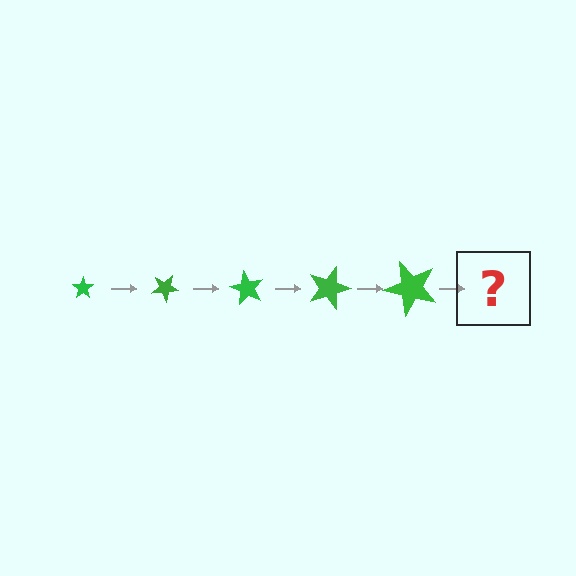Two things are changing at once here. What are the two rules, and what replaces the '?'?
The two rules are that the star grows larger each step and it rotates 30 degrees each step. The '?' should be a star, larger than the previous one and rotated 150 degrees from the start.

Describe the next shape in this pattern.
It should be a star, larger than the previous one and rotated 150 degrees from the start.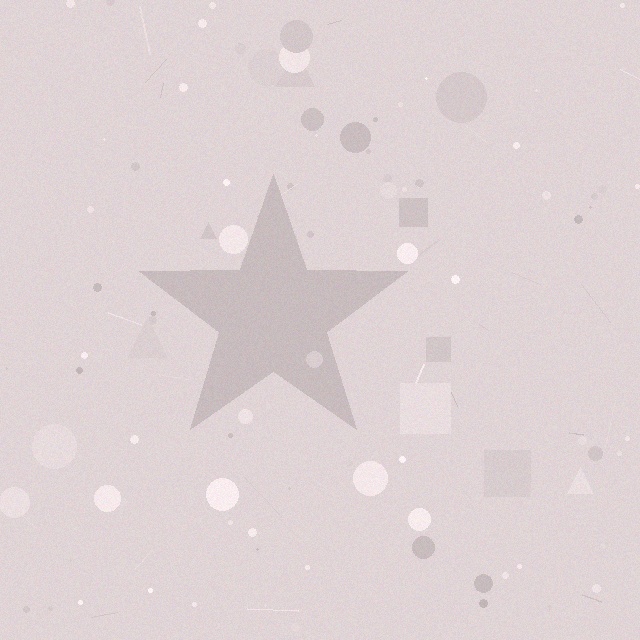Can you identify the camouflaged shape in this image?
The camouflaged shape is a star.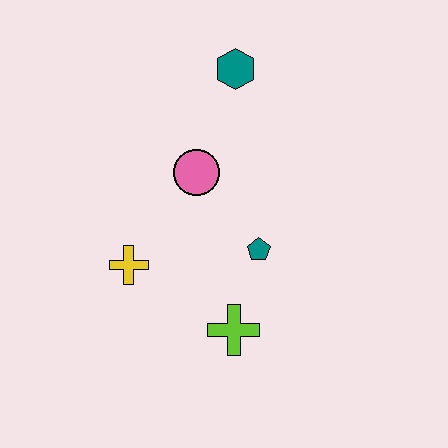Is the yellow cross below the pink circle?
Yes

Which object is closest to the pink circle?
The teal pentagon is closest to the pink circle.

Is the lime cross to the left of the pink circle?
No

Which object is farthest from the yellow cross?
The teal hexagon is farthest from the yellow cross.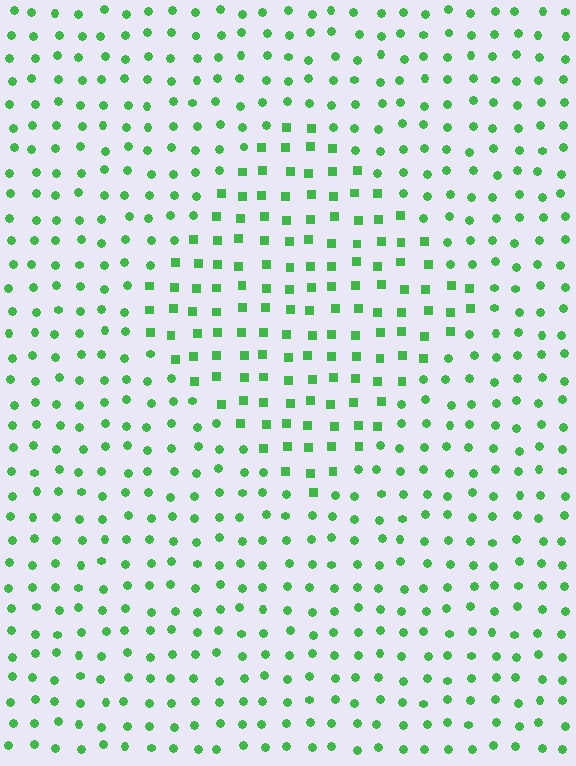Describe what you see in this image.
The image is filled with small green elements arranged in a uniform grid. A diamond-shaped region contains squares, while the surrounding area contains circles. The boundary is defined purely by the change in element shape.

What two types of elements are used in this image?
The image uses squares inside the diamond region and circles outside it.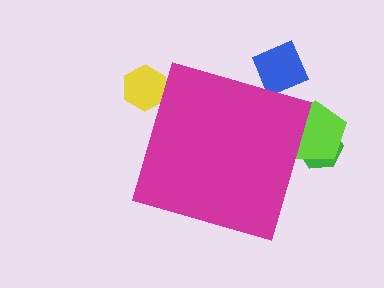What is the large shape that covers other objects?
A magenta diamond.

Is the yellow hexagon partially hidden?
Yes, the yellow hexagon is partially hidden behind the magenta diamond.